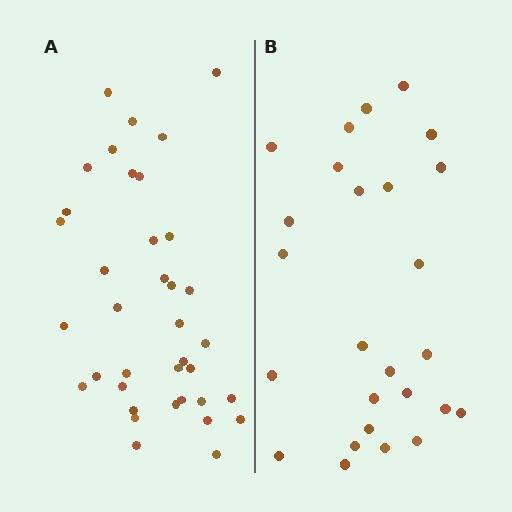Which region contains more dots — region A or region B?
Region A (the left region) has more dots.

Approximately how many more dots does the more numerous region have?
Region A has roughly 12 or so more dots than region B.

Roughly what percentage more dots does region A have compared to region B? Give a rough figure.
About 40% more.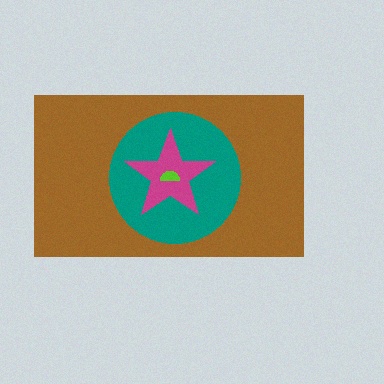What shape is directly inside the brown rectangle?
The teal circle.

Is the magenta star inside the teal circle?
Yes.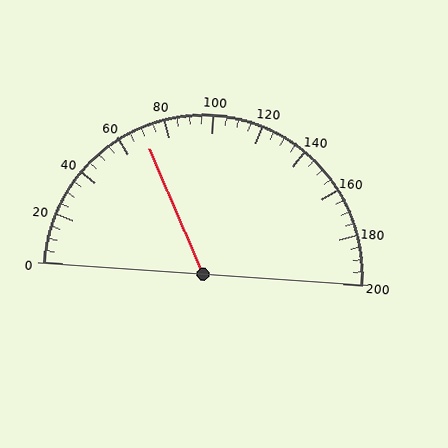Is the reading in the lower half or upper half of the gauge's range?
The reading is in the lower half of the range (0 to 200).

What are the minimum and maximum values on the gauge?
The gauge ranges from 0 to 200.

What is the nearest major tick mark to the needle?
The nearest major tick mark is 80.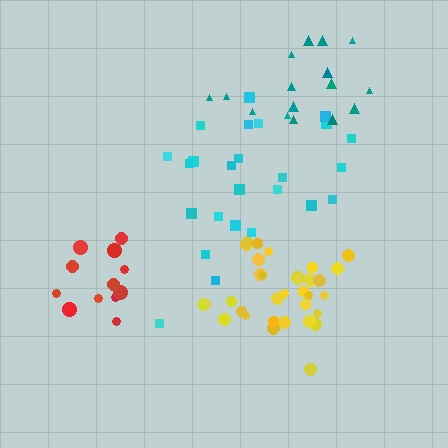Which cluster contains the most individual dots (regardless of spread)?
Yellow (35).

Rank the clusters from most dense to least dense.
yellow, red, teal, cyan.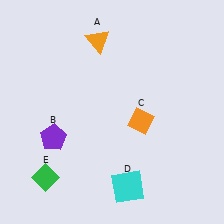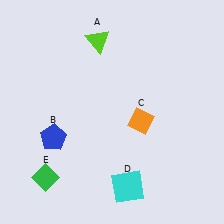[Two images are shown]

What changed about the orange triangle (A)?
In Image 1, A is orange. In Image 2, it changed to lime.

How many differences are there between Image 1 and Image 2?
There are 2 differences between the two images.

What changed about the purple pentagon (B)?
In Image 1, B is purple. In Image 2, it changed to blue.